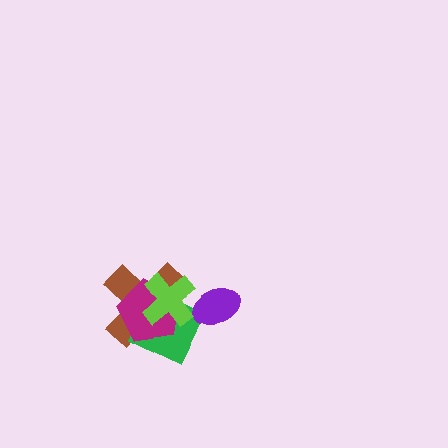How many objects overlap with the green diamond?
4 objects overlap with the green diamond.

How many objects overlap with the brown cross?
3 objects overlap with the brown cross.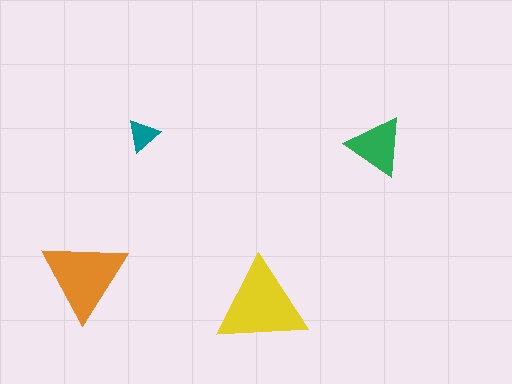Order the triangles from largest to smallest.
the yellow one, the orange one, the green one, the teal one.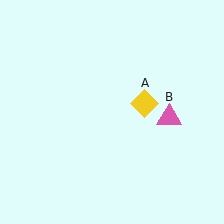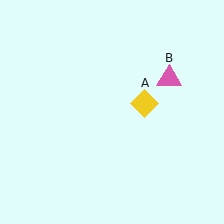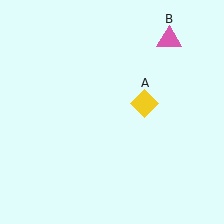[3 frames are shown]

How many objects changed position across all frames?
1 object changed position: pink triangle (object B).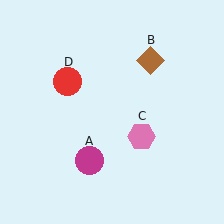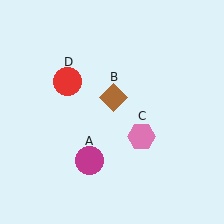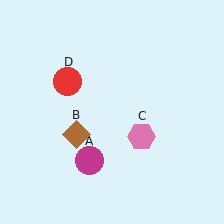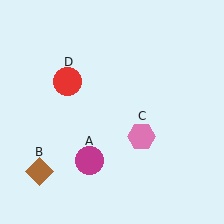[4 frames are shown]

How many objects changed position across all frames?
1 object changed position: brown diamond (object B).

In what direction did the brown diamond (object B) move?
The brown diamond (object B) moved down and to the left.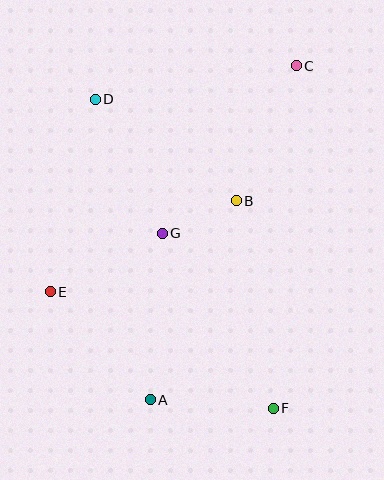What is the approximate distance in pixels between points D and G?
The distance between D and G is approximately 150 pixels.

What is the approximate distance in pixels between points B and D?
The distance between B and D is approximately 174 pixels.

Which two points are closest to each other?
Points B and G are closest to each other.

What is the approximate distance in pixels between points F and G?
The distance between F and G is approximately 207 pixels.